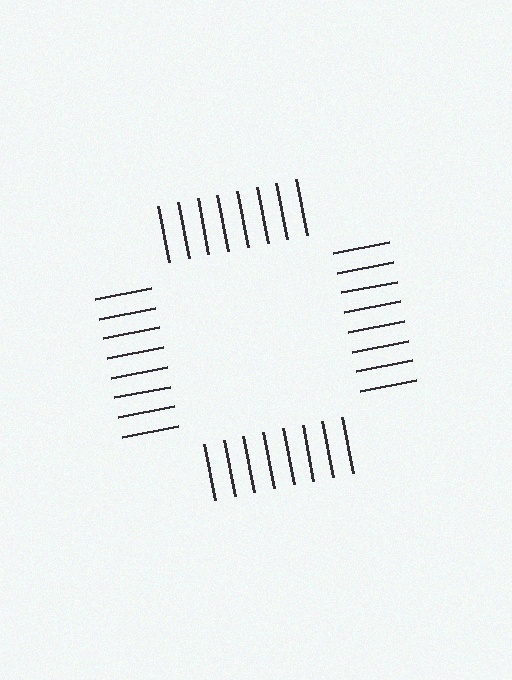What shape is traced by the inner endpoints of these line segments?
An illusory square — the line segments terminate on its edges but no continuous stroke is drawn.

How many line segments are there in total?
32 — 8 along each of the 4 edges.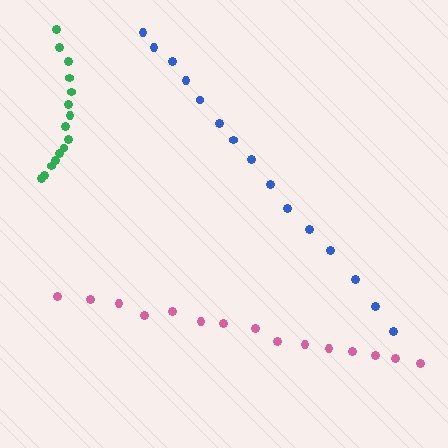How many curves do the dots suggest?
There are 3 distinct paths.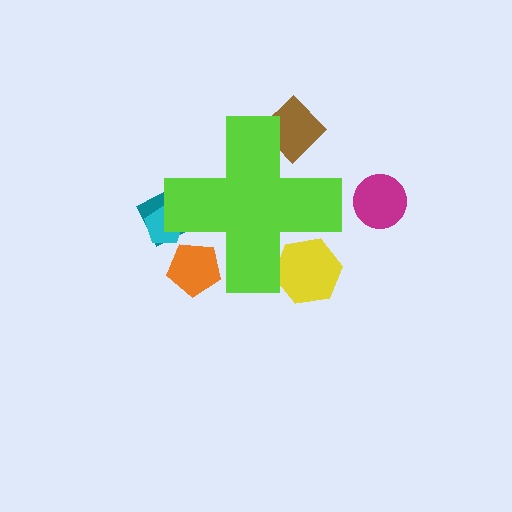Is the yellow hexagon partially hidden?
Yes, the yellow hexagon is partially hidden behind the lime cross.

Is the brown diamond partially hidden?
Yes, the brown diamond is partially hidden behind the lime cross.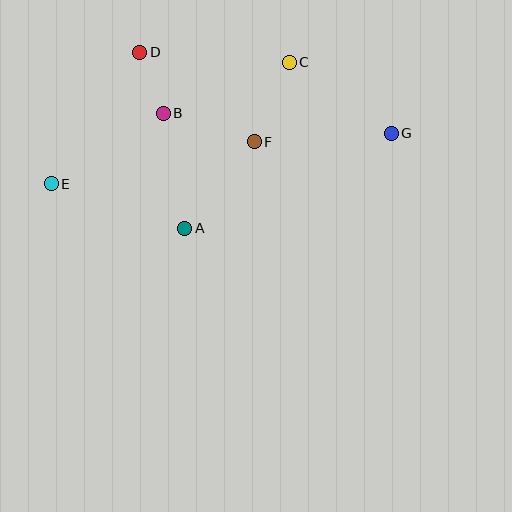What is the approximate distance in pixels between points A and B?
The distance between A and B is approximately 117 pixels.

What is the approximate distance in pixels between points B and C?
The distance between B and C is approximately 136 pixels.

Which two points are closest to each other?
Points B and D are closest to each other.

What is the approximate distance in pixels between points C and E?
The distance between C and E is approximately 267 pixels.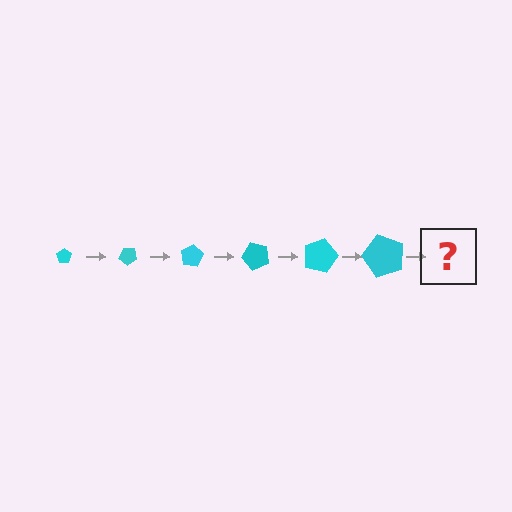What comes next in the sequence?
The next element should be a pentagon, larger than the previous one and rotated 240 degrees from the start.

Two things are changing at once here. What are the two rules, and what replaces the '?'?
The two rules are that the pentagon grows larger each step and it rotates 40 degrees each step. The '?' should be a pentagon, larger than the previous one and rotated 240 degrees from the start.